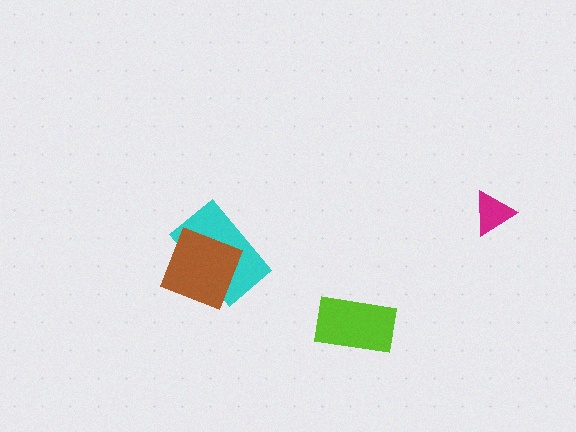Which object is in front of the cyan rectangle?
The brown square is in front of the cyan rectangle.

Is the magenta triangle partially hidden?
No, no other shape covers it.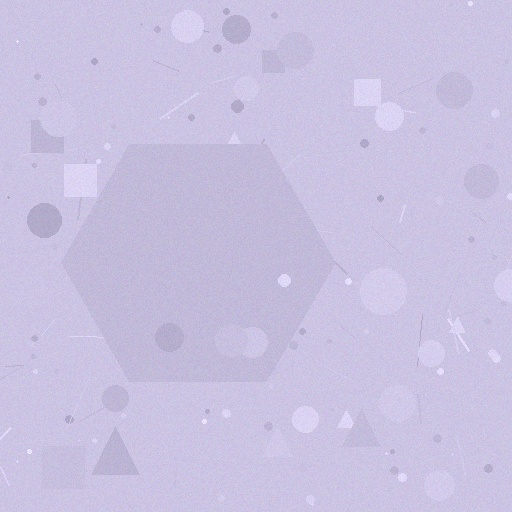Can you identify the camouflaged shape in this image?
The camouflaged shape is a hexagon.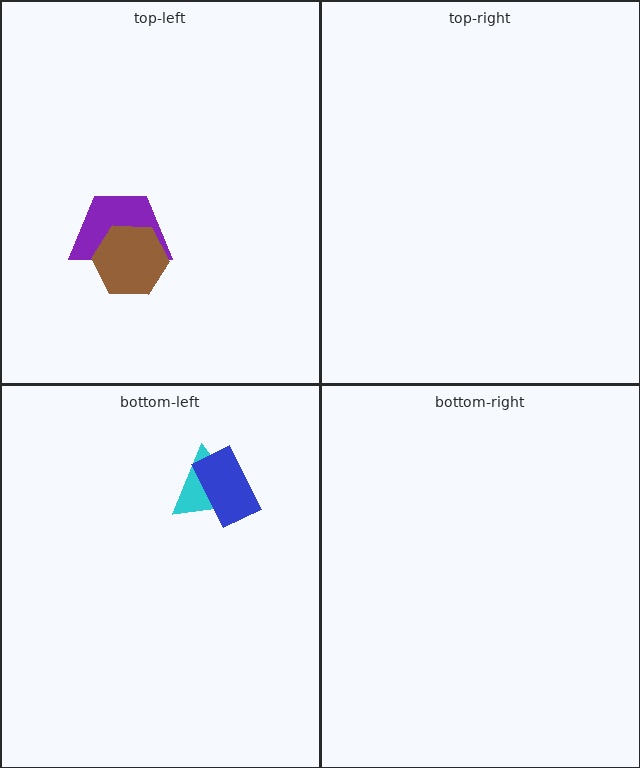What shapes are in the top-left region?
The purple trapezoid, the brown hexagon.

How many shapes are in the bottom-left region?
2.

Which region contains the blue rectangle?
The bottom-left region.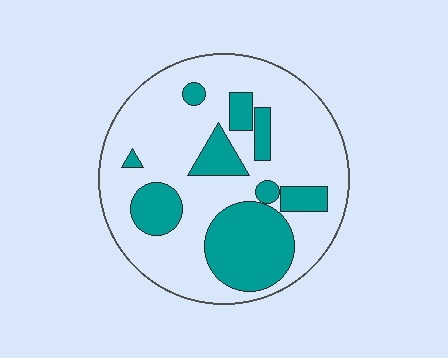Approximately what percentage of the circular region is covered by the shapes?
Approximately 30%.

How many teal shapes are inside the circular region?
9.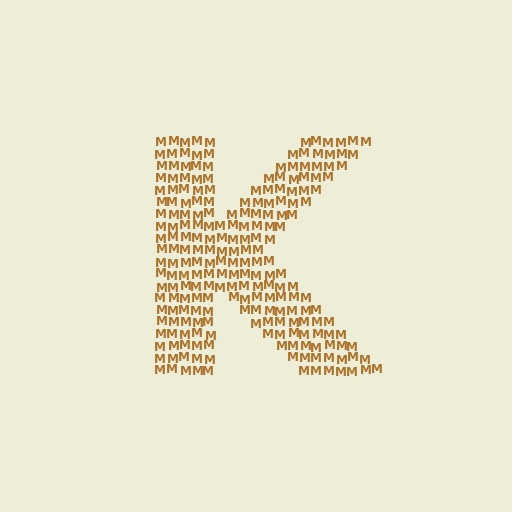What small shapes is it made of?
It is made of small letter M's.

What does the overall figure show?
The overall figure shows the letter K.